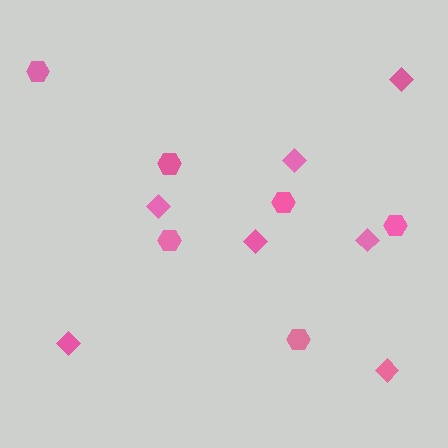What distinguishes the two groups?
There are 2 groups: one group of diamonds (7) and one group of hexagons (6).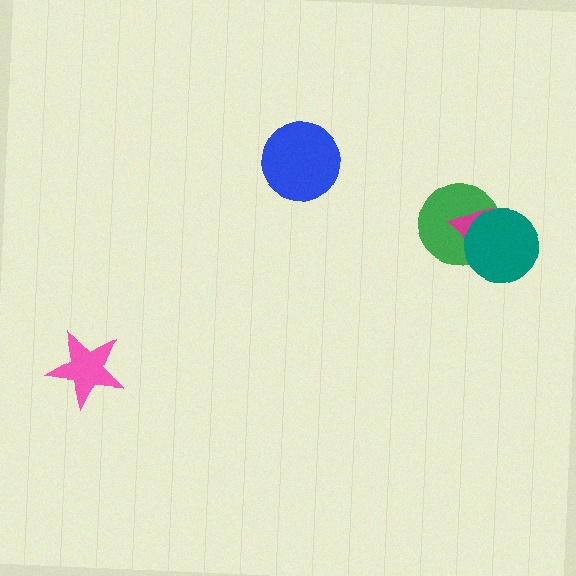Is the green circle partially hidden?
Yes, it is partially covered by another shape.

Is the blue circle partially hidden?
No, no other shape covers it.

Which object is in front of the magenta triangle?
The teal circle is in front of the magenta triangle.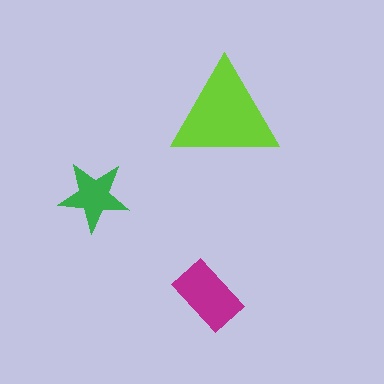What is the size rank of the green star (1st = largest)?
3rd.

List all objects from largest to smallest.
The lime triangle, the magenta rectangle, the green star.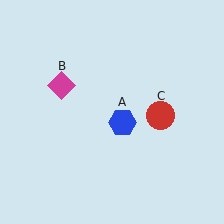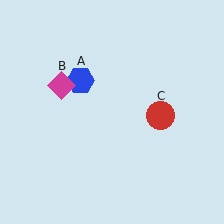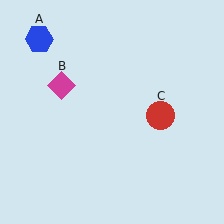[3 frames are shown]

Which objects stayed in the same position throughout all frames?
Magenta diamond (object B) and red circle (object C) remained stationary.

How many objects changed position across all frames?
1 object changed position: blue hexagon (object A).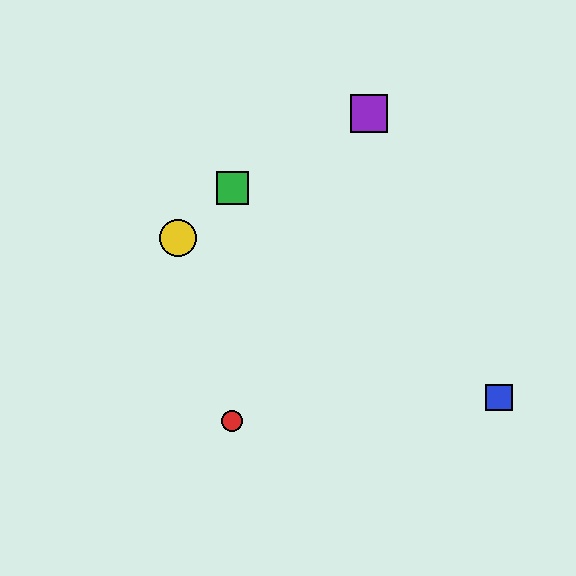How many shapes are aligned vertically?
2 shapes (the red circle, the green square) are aligned vertically.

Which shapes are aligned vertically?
The red circle, the green square are aligned vertically.